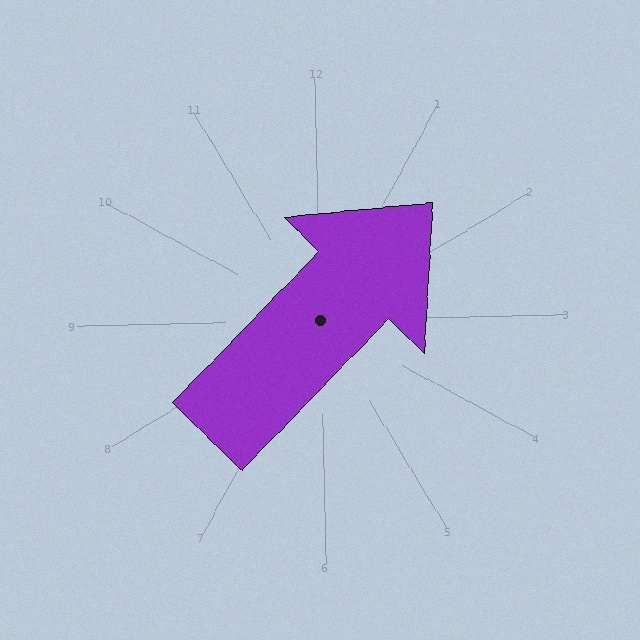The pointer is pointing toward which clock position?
Roughly 2 o'clock.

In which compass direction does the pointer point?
Northeast.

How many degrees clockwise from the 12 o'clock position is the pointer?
Approximately 45 degrees.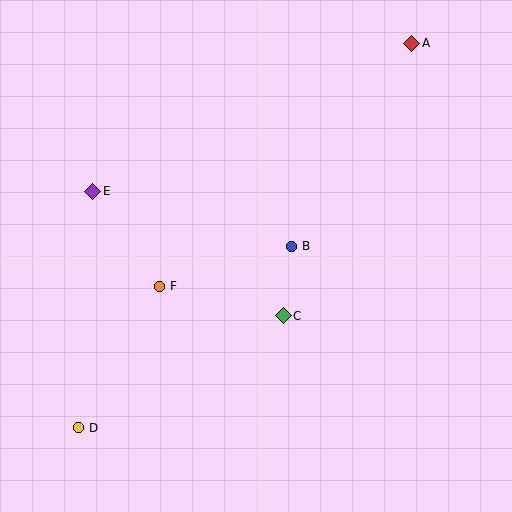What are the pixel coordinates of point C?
Point C is at (283, 316).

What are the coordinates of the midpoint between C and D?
The midpoint between C and D is at (181, 372).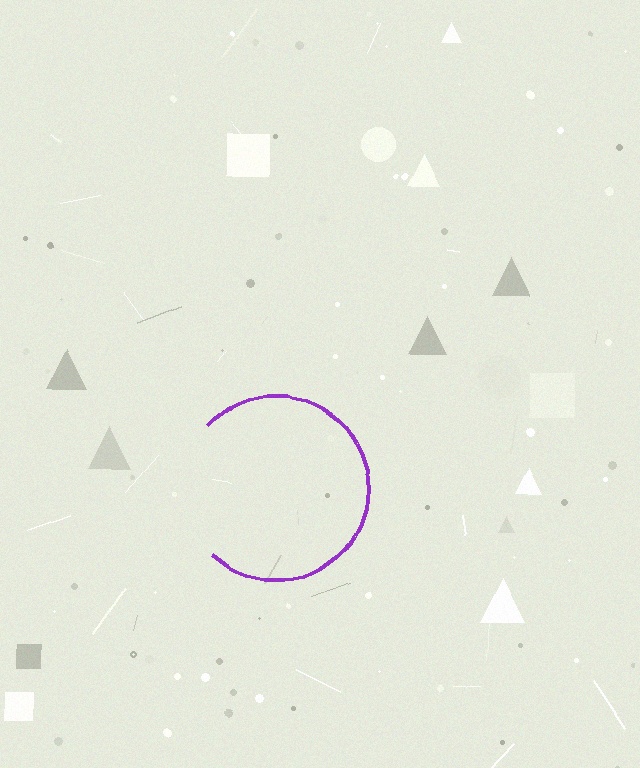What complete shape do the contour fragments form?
The contour fragments form a circle.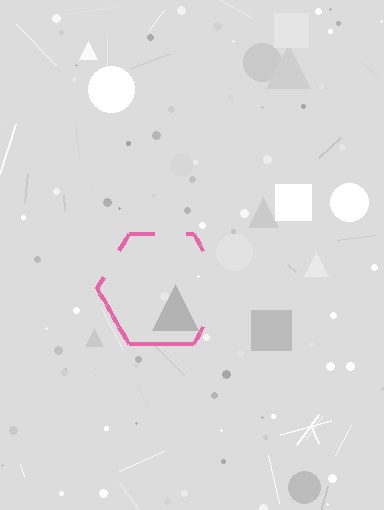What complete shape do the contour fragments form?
The contour fragments form a hexagon.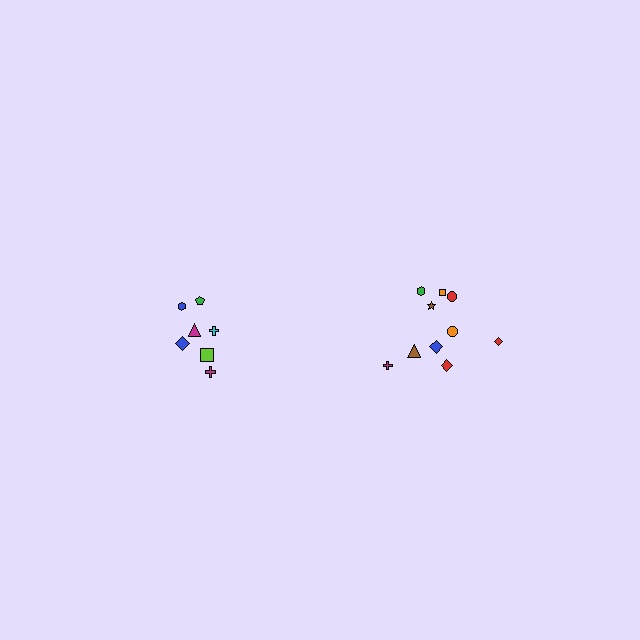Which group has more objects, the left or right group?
The right group.